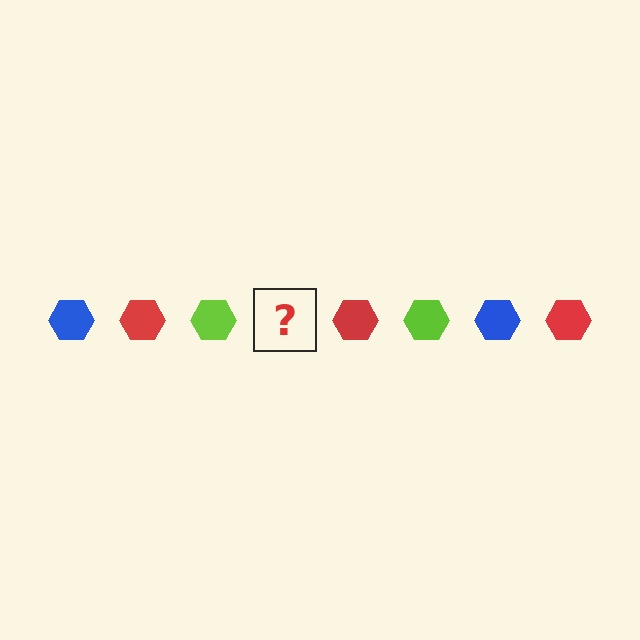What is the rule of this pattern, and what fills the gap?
The rule is that the pattern cycles through blue, red, lime hexagons. The gap should be filled with a blue hexagon.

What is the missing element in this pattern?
The missing element is a blue hexagon.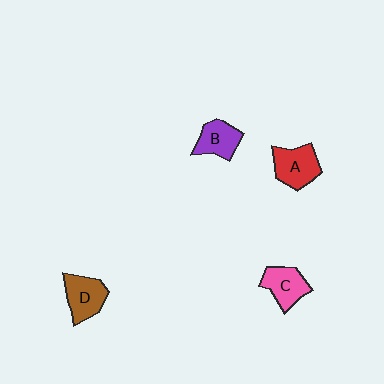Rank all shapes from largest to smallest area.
From largest to smallest: A (red), D (brown), C (pink), B (purple).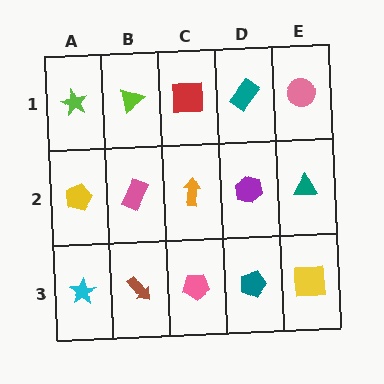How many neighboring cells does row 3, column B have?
3.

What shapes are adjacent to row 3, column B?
A pink rectangle (row 2, column B), a cyan star (row 3, column A), a pink pentagon (row 3, column C).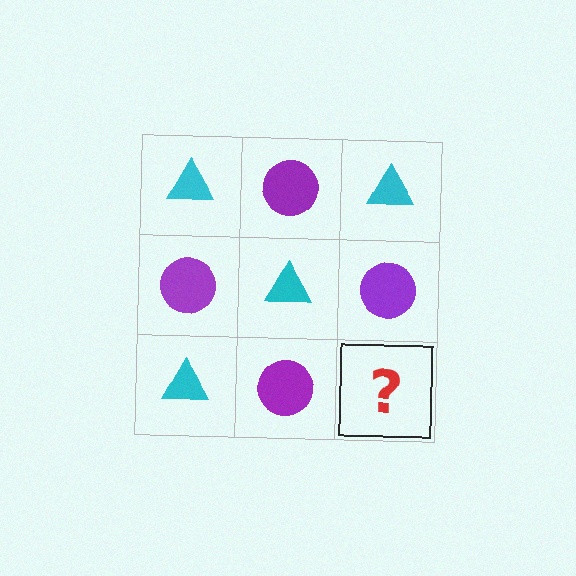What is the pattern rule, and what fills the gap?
The rule is that it alternates cyan triangle and purple circle in a checkerboard pattern. The gap should be filled with a cyan triangle.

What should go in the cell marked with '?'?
The missing cell should contain a cyan triangle.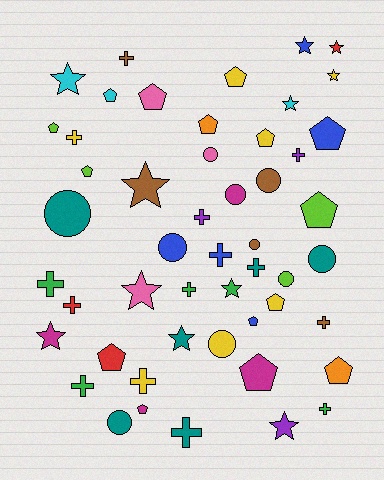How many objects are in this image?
There are 50 objects.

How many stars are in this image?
There are 11 stars.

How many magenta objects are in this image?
There are 4 magenta objects.